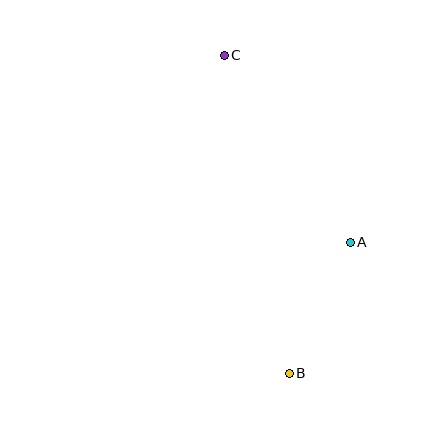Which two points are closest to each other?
Points A and B are closest to each other.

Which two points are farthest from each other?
Points B and C are farthest from each other.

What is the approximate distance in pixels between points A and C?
The distance between A and C is approximately 225 pixels.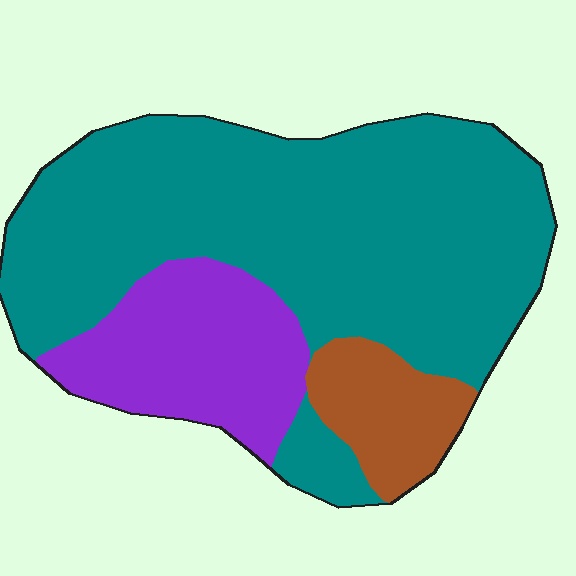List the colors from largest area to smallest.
From largest to smallest: teal, purple, brown.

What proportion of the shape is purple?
Purple covers roughly 20% of the shape.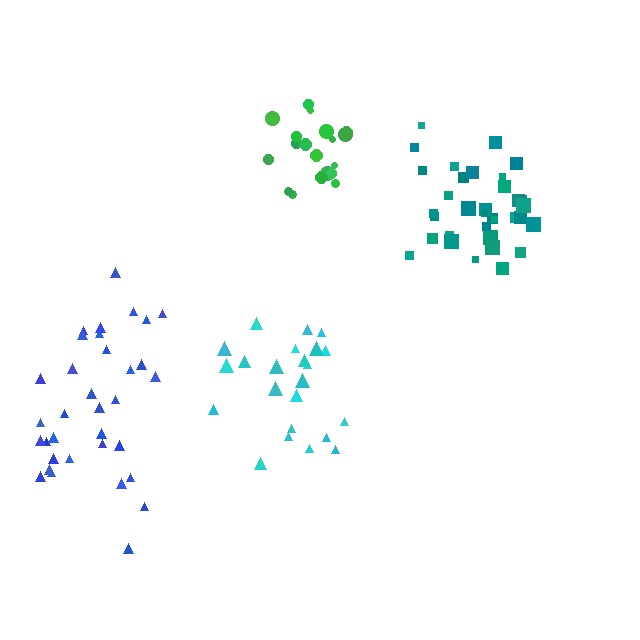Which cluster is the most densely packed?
Green.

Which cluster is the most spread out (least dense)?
Blue.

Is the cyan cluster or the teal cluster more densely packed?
Teal.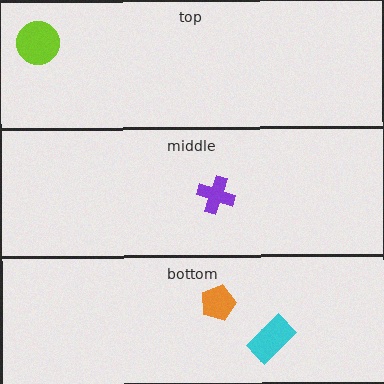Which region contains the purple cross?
The middle region.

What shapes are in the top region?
The lime circle.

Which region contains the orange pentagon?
The bottom region.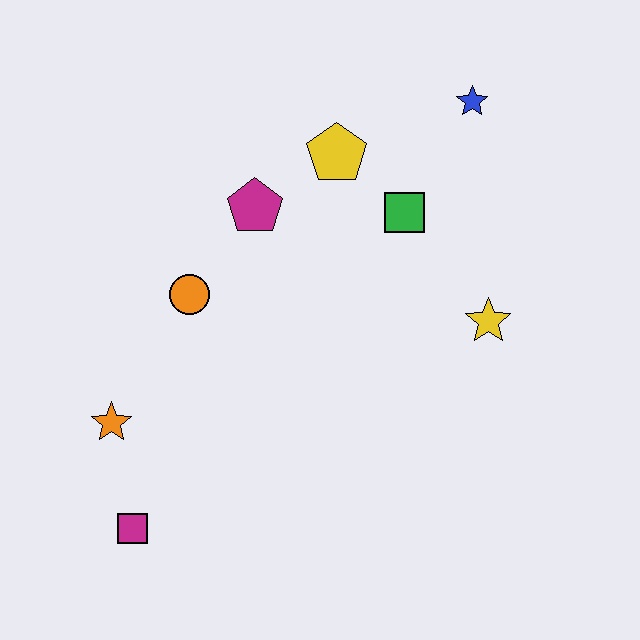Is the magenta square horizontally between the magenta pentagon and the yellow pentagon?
No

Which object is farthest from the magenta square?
The blue star is farthest from the magenta square.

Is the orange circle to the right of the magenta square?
Yes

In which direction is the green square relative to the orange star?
The green square is to the right of the orange star.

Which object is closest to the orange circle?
The magenta pentagon is closest to the orange circle.